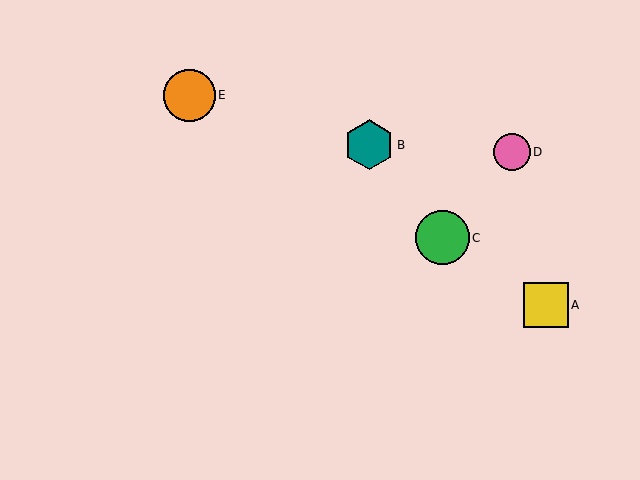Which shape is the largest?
The green circle (labeled C) is the largest.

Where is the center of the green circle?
The center of the green circle is at (442, 238).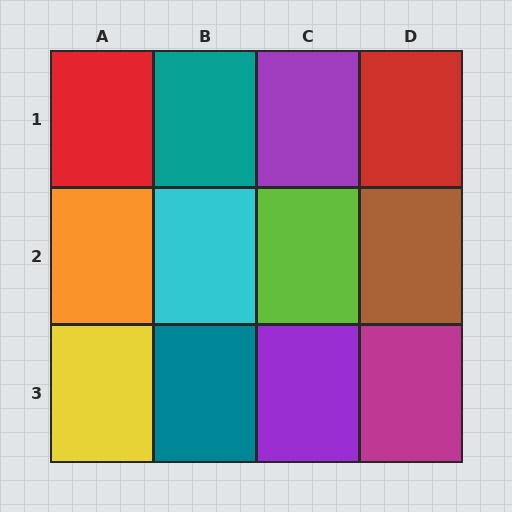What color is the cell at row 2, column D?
Brown.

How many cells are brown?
1 cell is brown.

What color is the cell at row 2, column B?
Cyan.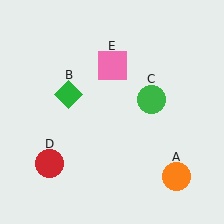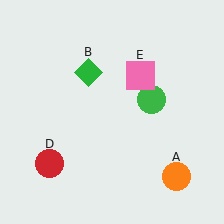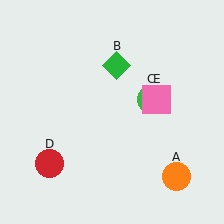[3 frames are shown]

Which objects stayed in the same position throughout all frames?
Orange circle (object A) and green circle (object C) and red circle (object D) remained stationary.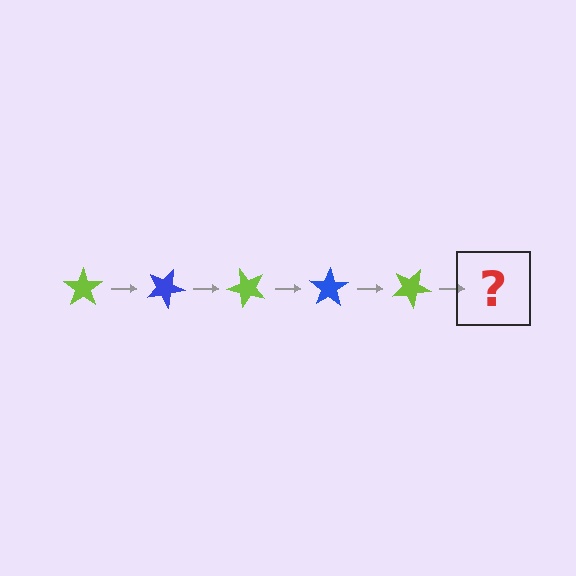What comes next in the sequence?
The next element should be a blue star, rotated 125 degrees from the start.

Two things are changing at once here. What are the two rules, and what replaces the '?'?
The two rules are that it rotates 25 degrees each step and the color cycles through lime and blue. The '?' should be a blue star, rotated 125 degrees from the start.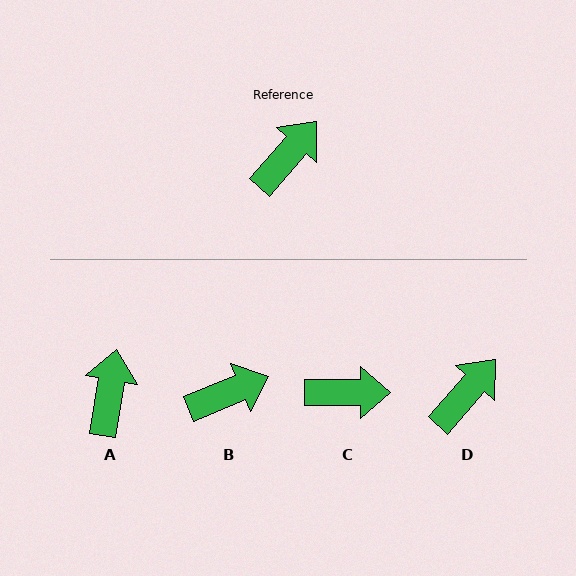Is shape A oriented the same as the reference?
No, it is off by about 31 degrees.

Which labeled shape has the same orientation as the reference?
D.